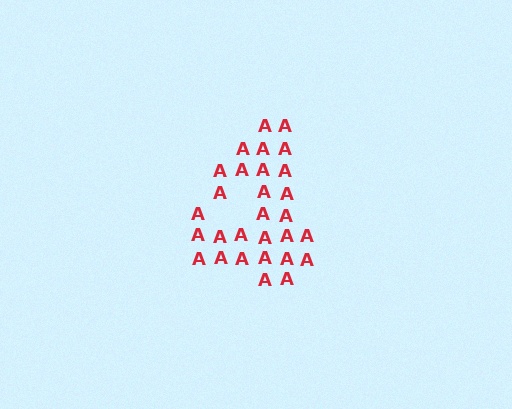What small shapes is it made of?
It is made of small letter A's.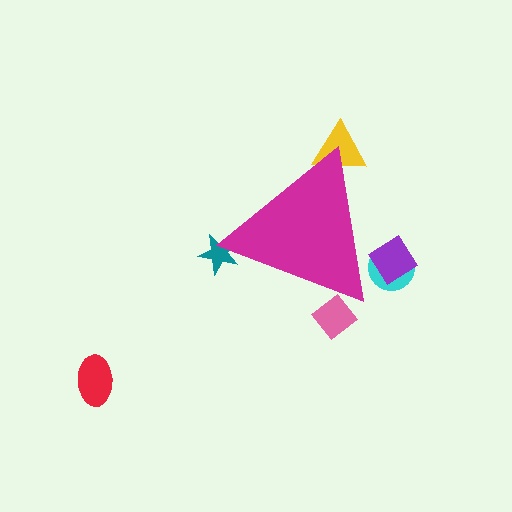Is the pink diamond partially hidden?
Yes, the pink diamond is partially hidden behind the magenta triangle.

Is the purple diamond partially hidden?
Yes, the purple diamond is partially hidden behind the magenta triangle.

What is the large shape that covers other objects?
A magenta triangle.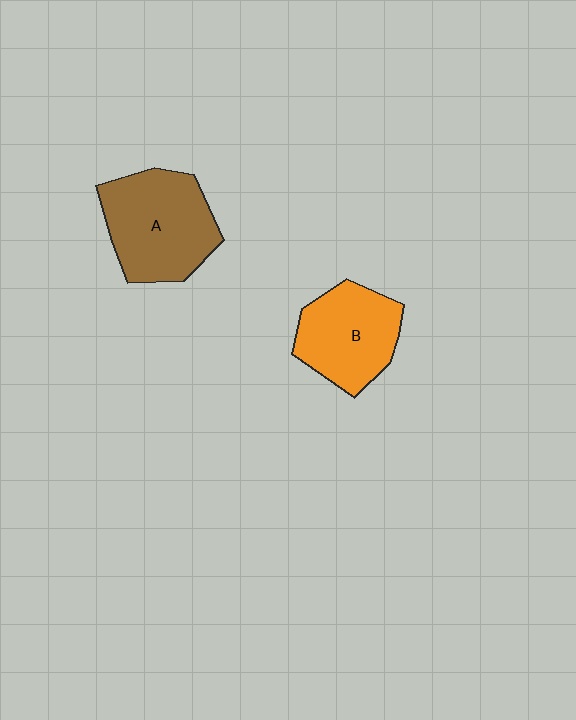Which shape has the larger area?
Shape A (brown).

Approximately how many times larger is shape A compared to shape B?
Approximately 1.2 times.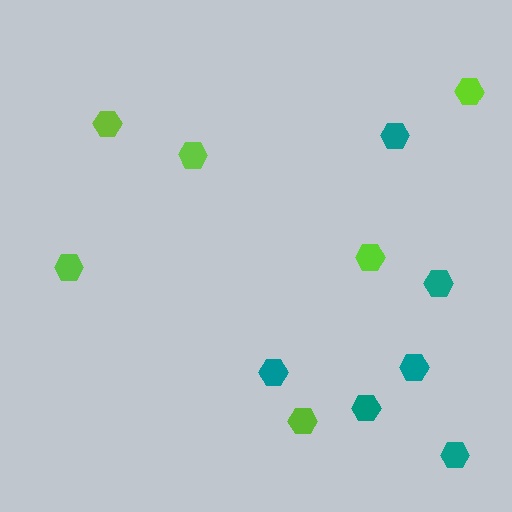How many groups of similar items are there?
There are 2 groups: one group of lime hexagons (6) and one group of teal hexagons (6).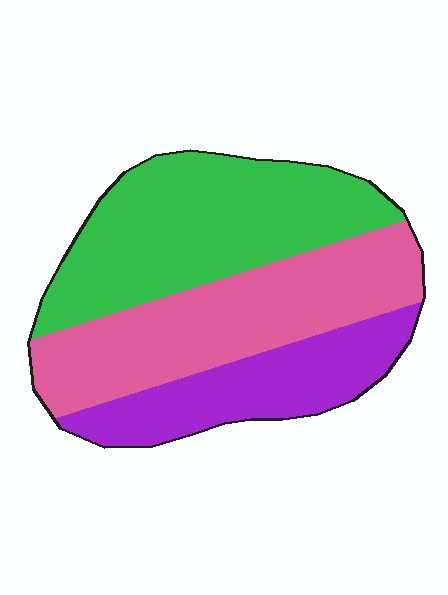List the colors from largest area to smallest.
From largest to smallest: green, pink, purple.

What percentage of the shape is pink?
Pink covers 37% of the shape.